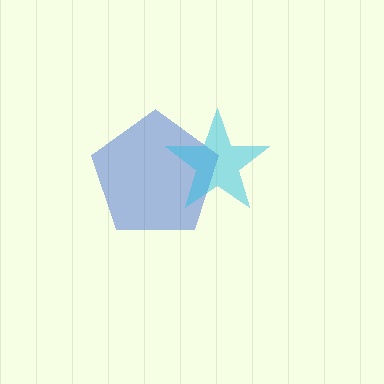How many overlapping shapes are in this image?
There are 2 overlapping shapes in the image.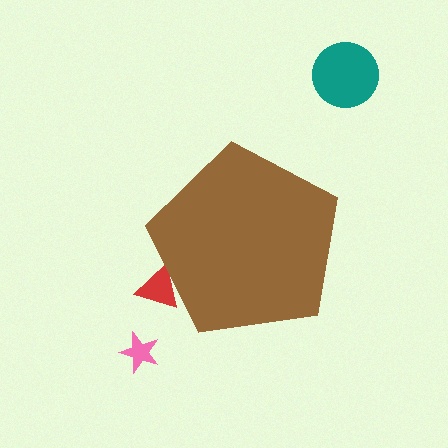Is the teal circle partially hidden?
No, the teal circle is fully visible.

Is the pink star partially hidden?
No, the pink star is fully visible.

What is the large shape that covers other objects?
A brown pentagon.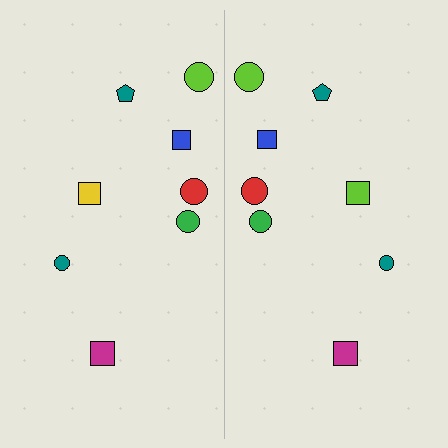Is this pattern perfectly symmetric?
No, the pattern is not perfectly symmetric. The lime square on the right side breaks the symmetry — its mirror counterpart is yellow.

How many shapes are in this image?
There are 16 shapes in this image.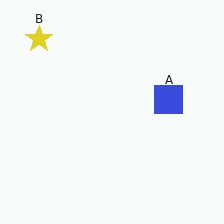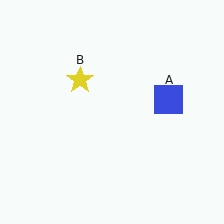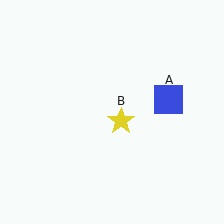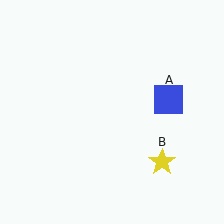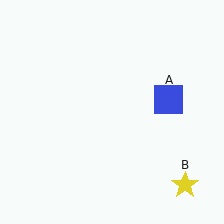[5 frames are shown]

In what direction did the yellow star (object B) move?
The yellow star (object B) moved down and to the right.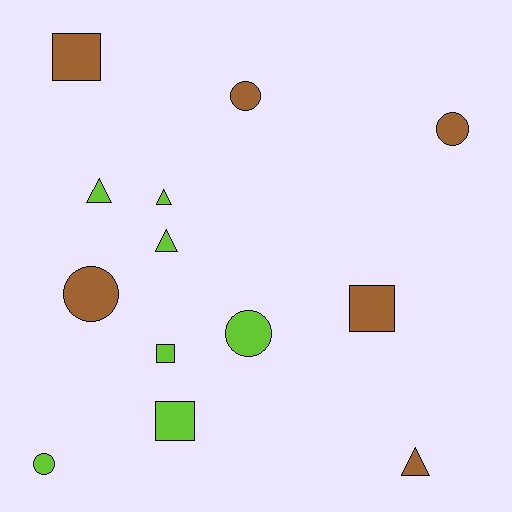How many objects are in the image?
There are 13 objects.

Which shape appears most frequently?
Circle, with 5 objects.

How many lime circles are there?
There are 2 lime circles.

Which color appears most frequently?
Lime, with 7 objects.